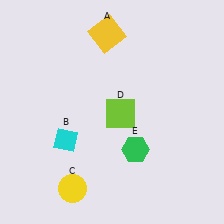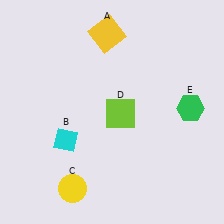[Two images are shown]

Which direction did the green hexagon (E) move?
The green hexagon (E) moved right.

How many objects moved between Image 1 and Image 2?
1 object moved between the two images.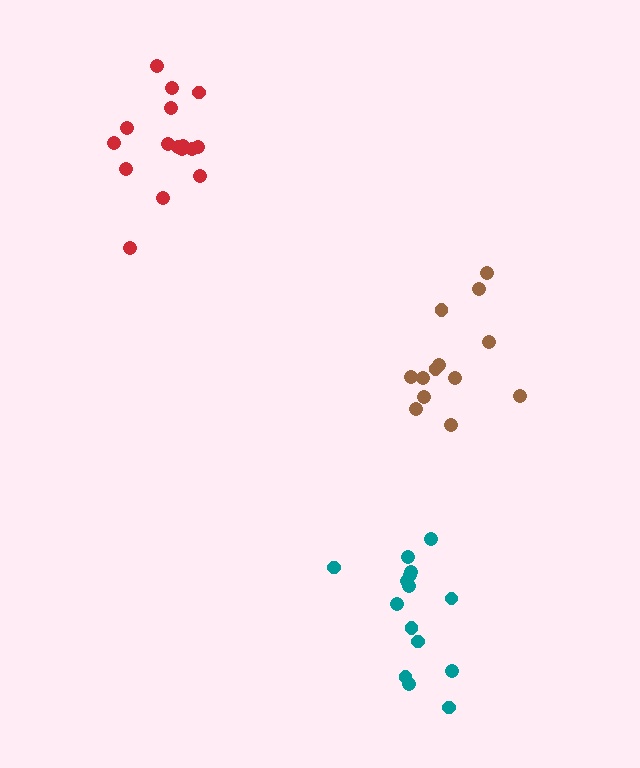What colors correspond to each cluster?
The clusters are colored: brown, red, teal.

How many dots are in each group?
Group 1: 13 dots, Group 2: 16 dots, Group 3: 15 dots (44 total).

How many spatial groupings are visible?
There are 3 spatial groupings.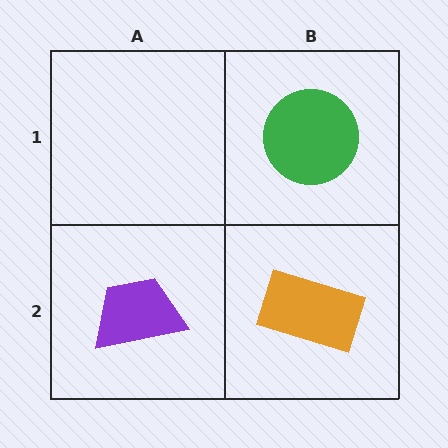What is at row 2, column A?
A purple trapezoid.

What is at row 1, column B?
A green circle.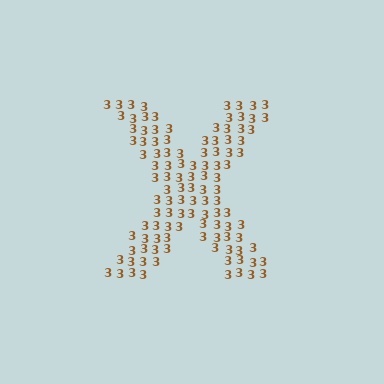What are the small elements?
The small elements are digit 3's.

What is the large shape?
The large shape is the letter X.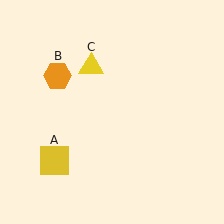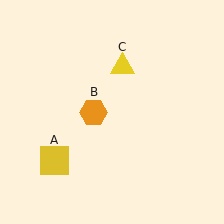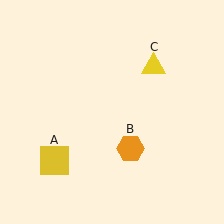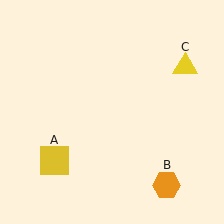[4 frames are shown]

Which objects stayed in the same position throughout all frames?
Yellow square (object A) remained stationary.